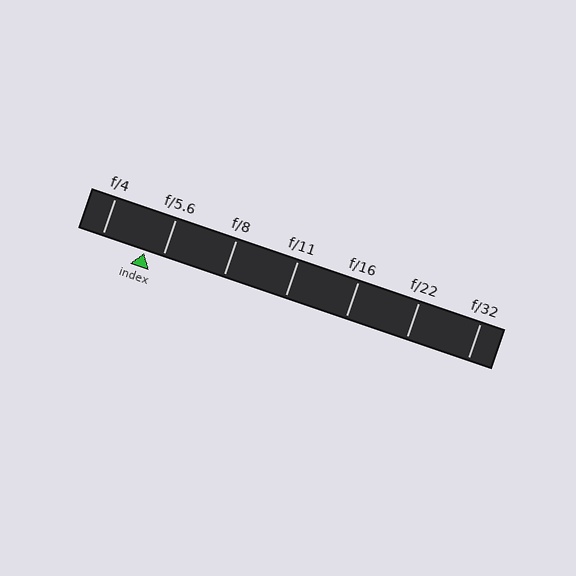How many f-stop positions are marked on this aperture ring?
There are 7 f-stop positions marked.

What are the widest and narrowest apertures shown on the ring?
The widest aperture shown is f/4 and the narrowest is f/32.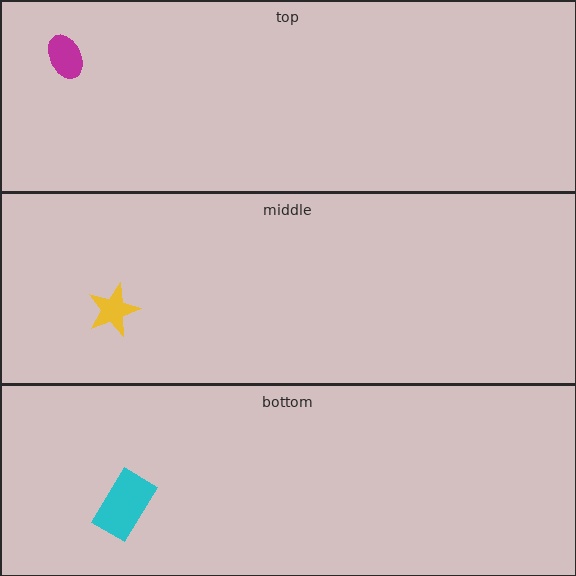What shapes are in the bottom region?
The cyan rectangle.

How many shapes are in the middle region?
1.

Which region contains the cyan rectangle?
The bottom region.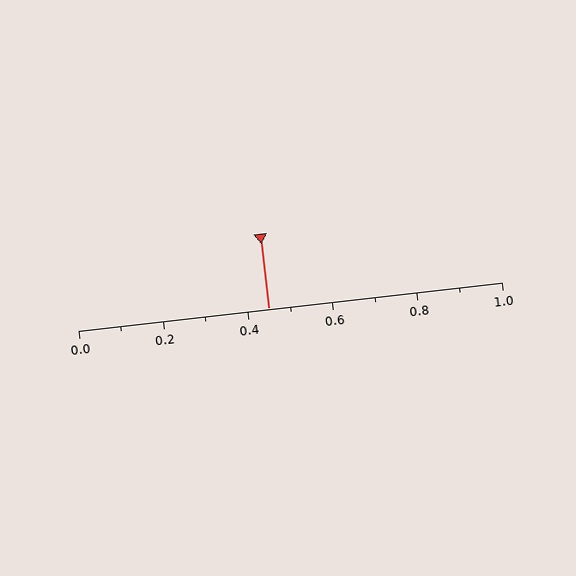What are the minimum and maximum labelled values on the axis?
The axis runs from 0.0 to 1.0.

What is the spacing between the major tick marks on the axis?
The major ticks are spaced 0.2 apart.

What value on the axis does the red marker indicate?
The marker indicates approximately 0.45.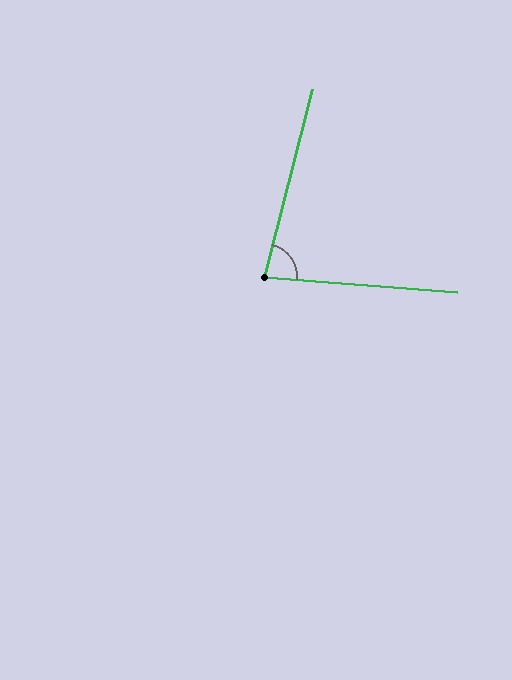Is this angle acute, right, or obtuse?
It is acute.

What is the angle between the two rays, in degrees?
Approximately 80 degrees.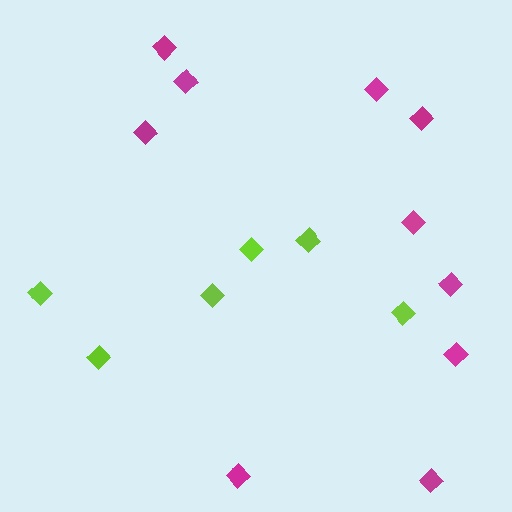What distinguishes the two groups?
There are 2 groups: one group of magenta diamonds (10) and one group of lime diamonds (6).